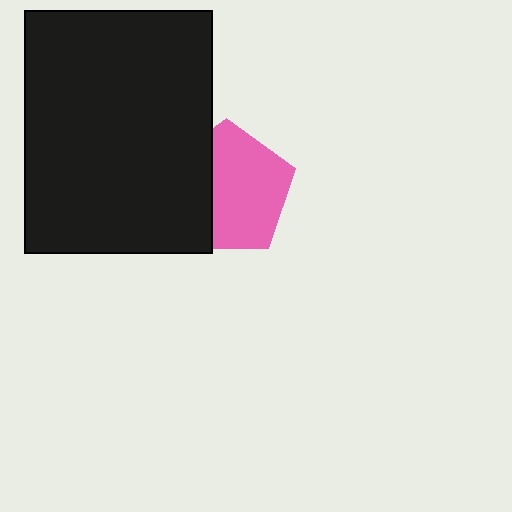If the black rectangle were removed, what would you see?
You would see the complete pink pentagon.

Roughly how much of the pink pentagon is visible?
About half of it is visible (roughly 63%).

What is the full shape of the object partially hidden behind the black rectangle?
The partially hidden object is a pink pentagon.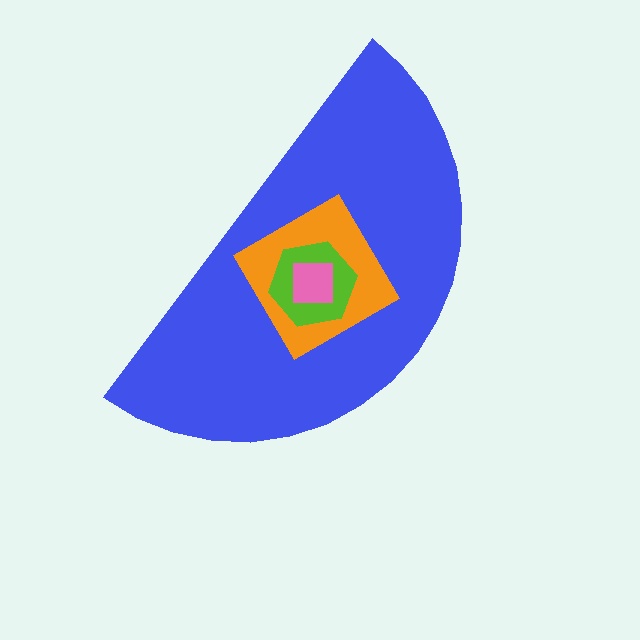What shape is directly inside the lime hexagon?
The pink square.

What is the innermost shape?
The pink square.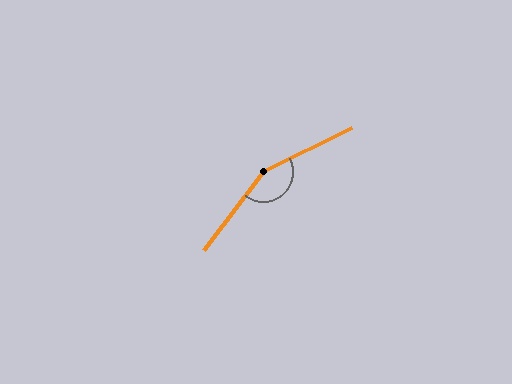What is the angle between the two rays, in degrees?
Approximately 154 degrees.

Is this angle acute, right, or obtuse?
It is obtuse.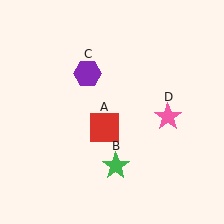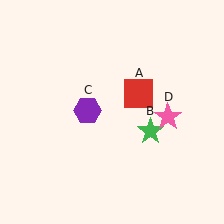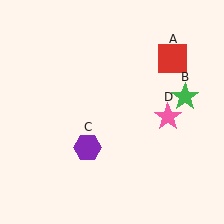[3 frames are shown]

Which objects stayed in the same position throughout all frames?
Pink star (object D) remained stationary.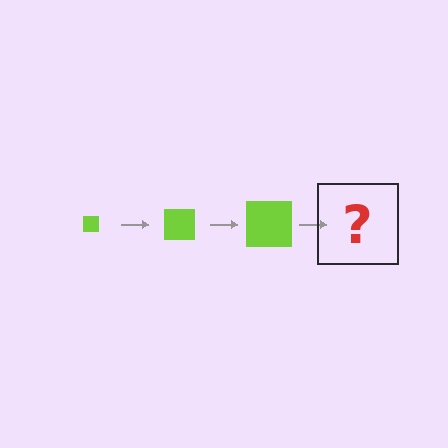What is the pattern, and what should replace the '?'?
The pattern is that the square gets progressively larger each step. The '?' should be a lime square, larger than the previous one.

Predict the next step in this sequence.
The next step is a lime square, larger than the previous one.